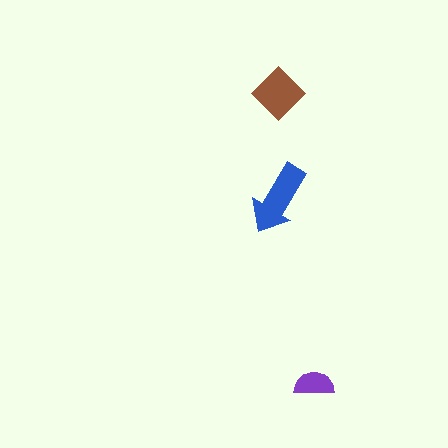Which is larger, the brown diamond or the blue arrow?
The blue arrow.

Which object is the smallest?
The purple semicircle.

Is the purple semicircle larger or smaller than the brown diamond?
Smaller.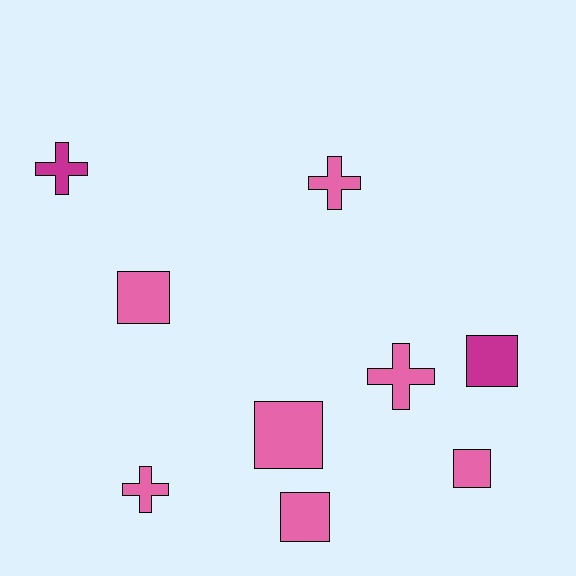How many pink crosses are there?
There are 3 pink crosses.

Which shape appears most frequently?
Square, with 5 objects.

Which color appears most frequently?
Pink, with 7 objects.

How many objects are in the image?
There are 9 objects.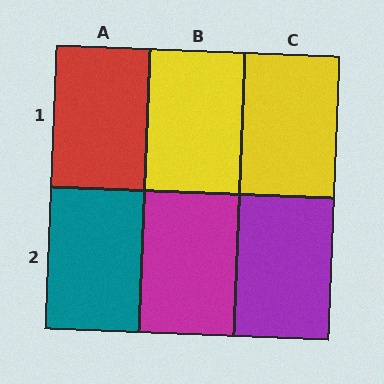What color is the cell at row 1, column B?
Yellow.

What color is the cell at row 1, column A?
Red.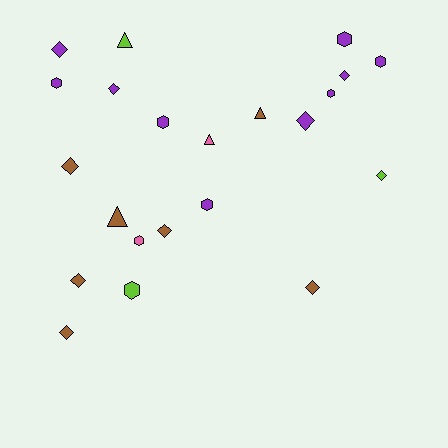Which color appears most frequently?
Purple, with 10 objects.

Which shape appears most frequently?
Diamond, with 10 objects.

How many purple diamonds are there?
There are 4 purple diamonds.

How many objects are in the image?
There are 22 objects.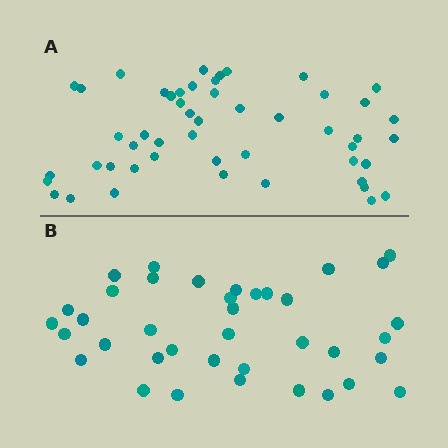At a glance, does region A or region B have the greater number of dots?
Region A (the top region) has more dots.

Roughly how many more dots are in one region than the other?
Region A has roughly 12 or so more dots than region B.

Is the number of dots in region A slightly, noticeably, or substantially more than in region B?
Region A has noticeably more, but not dramatically so. The ratio is roughly 1.3 to 1.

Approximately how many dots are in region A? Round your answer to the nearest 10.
About 50 dots.